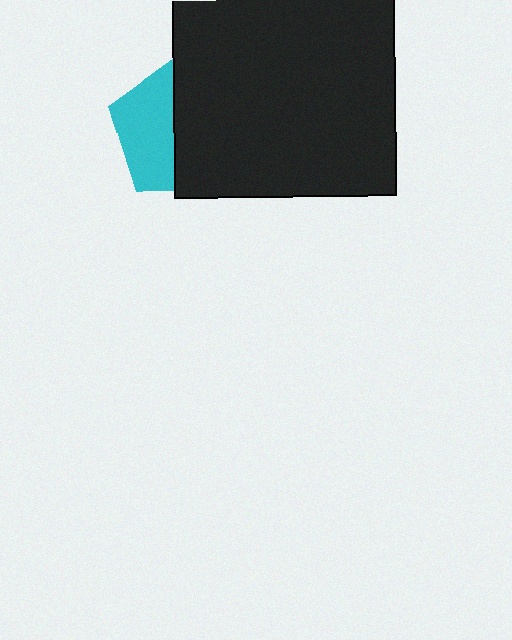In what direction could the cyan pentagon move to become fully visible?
The cyan pentagon could move left. That would shift it out from behind the black square entirely.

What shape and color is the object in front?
The object in front is a black square.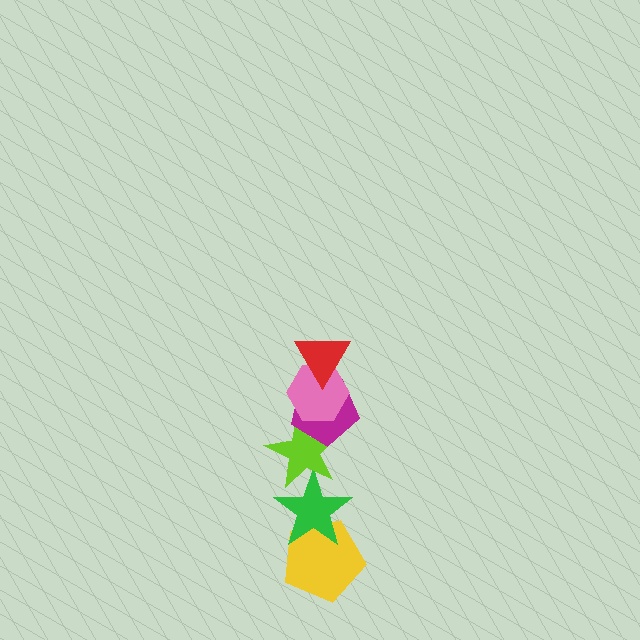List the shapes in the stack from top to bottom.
From top to bottom: the red triangle, the pink hexagon, the magenta pentagon, the lime star, the green star, the yellow pentagon.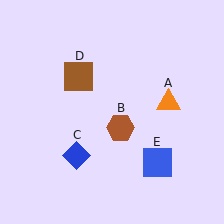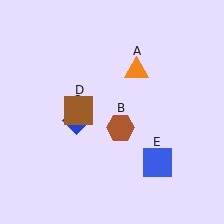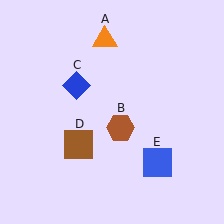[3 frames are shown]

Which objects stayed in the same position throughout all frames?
Brown hexagon (object B) and blue square (object E) remained stationary.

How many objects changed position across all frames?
3 objects changed position: orange triangle (object A), blue diamond (object C), brown square (object D).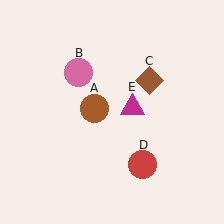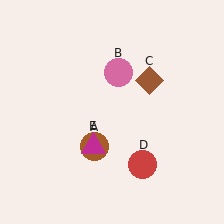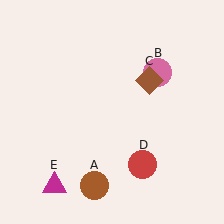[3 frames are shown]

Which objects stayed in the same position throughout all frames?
Brown diamond (object C) and red circle (object D) remained stationary.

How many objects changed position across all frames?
3 objects changed position: brown circle (object A), pink circle (object B), magenta triangle (object E).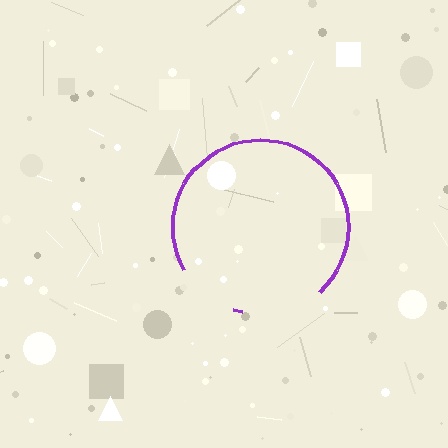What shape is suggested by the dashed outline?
The dashed outline suggests a circle.